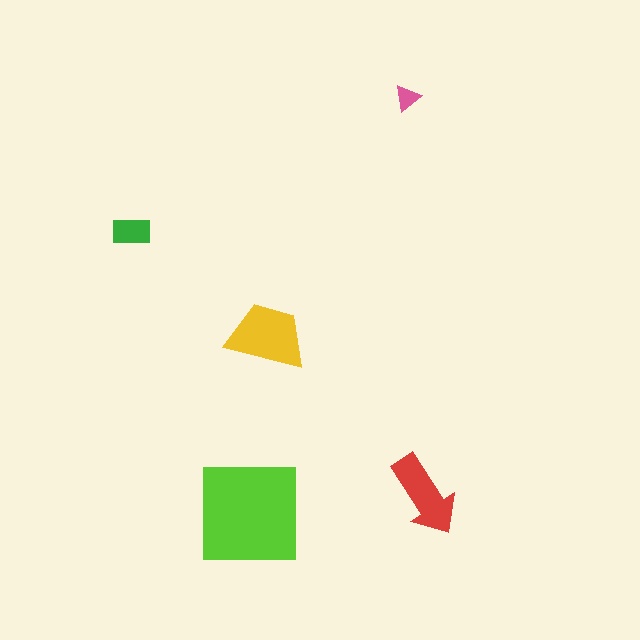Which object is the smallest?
The pink triangle.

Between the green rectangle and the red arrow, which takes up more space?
The red arrow.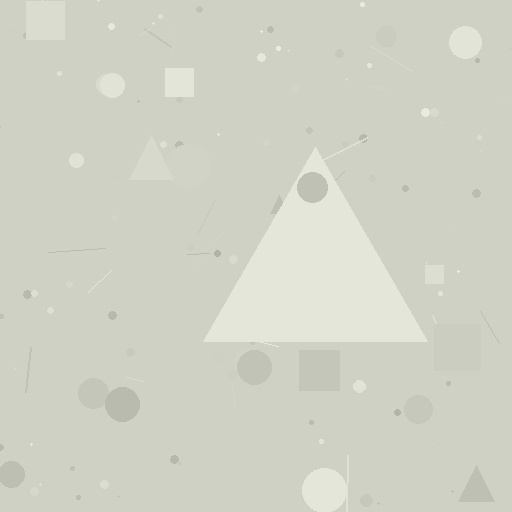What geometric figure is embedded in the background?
A triangle is embedded in the background.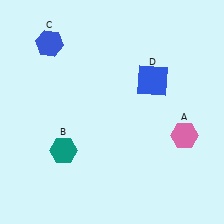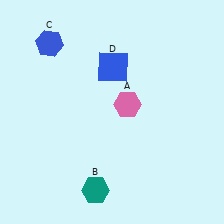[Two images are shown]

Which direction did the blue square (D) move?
The blue square (D) moved left.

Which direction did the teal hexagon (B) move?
The teal hexagon (B) moved down.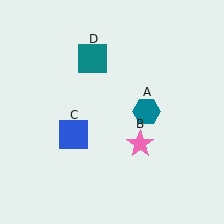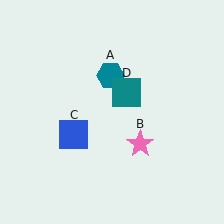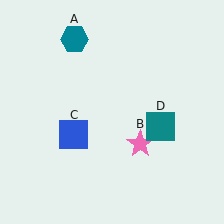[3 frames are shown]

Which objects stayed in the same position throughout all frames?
Pink star (object B) and blue square (object C) remained stationary.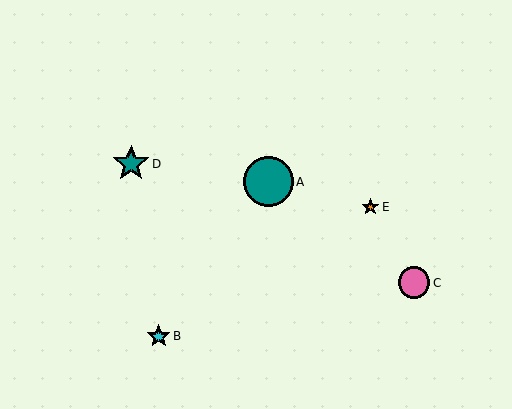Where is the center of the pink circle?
The center of the pink circle is at (414, 283).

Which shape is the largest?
The teal circle (labeled A) is the largest.